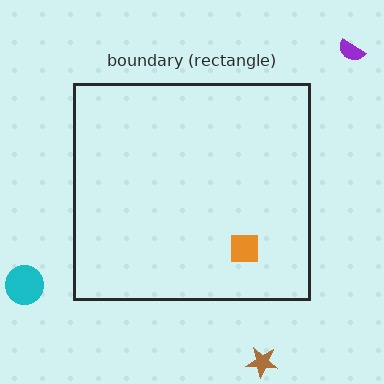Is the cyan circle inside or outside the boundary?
Outside.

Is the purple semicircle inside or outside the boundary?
Outside.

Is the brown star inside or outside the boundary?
Outside.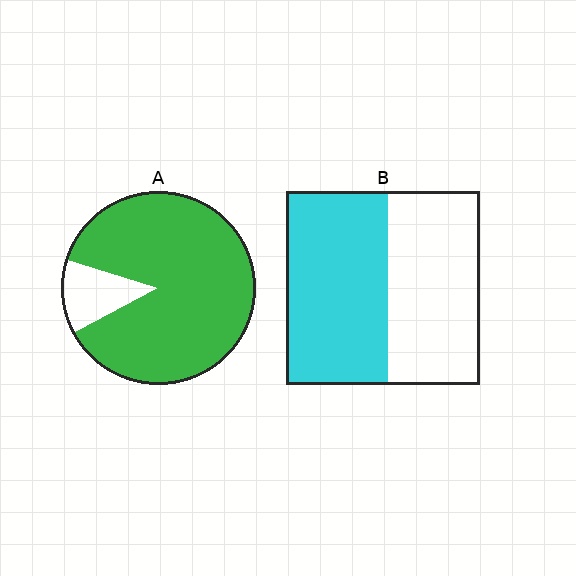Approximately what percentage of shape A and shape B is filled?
A is approximately 90% and B is approximately 55%.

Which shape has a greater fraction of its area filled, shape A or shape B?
Shape A.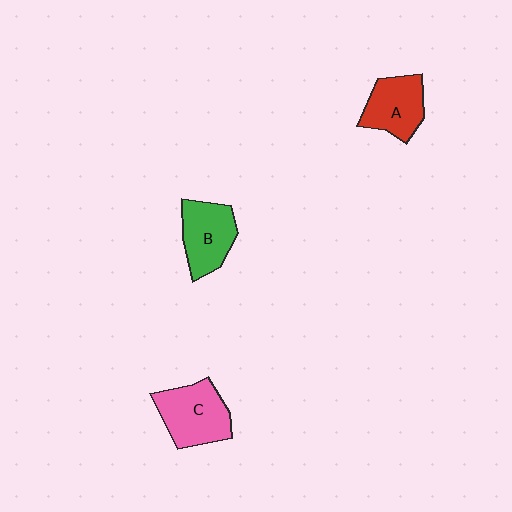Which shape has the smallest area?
Shape A (red).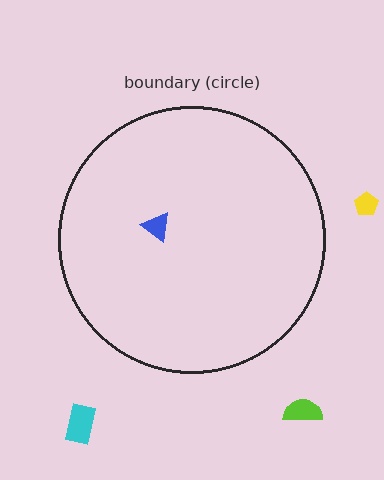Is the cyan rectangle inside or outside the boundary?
Outside.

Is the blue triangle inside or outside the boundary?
Inside.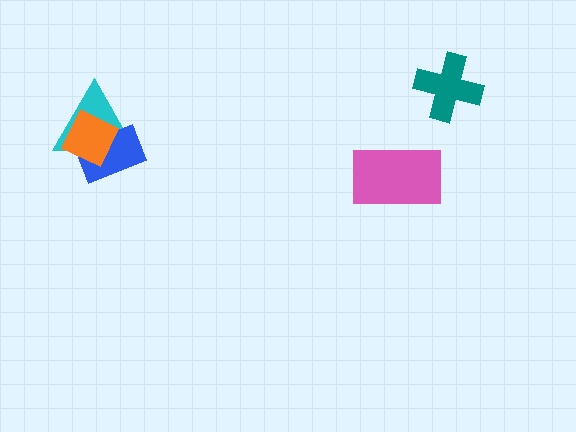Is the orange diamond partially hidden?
No, no other shape covers it.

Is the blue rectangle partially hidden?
Yes, it is partially covered by another shape.